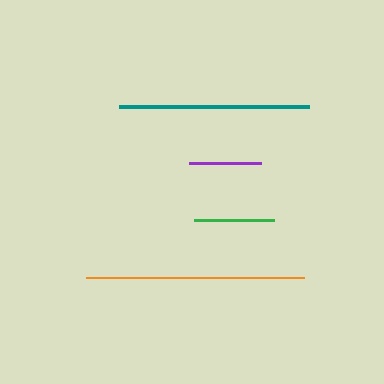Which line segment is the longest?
The orange line is the longest at approximately 218 pixels.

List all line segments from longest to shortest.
From longest to shortest: orange, teal, green, purple.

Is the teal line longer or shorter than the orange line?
The orange line is longer than the teal line.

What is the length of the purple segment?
The purple segment is approximately 72 pixels long.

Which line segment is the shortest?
The purple line is the shortest at approximately 72 pixels.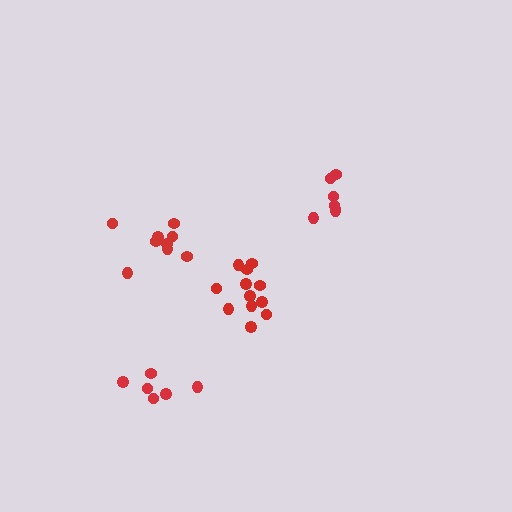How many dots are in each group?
Group 1: 7 dots, Group 2: 9 dots, Group 3: 6 dots, Group 4: 12 dots (34 total).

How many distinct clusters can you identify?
There are 4 distinct clusters.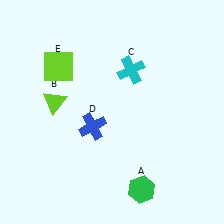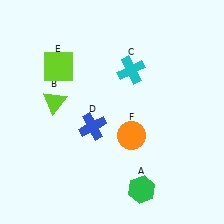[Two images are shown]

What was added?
An orange circle (F) was added in Image 2.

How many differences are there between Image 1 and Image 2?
There is 1 difference between the two images.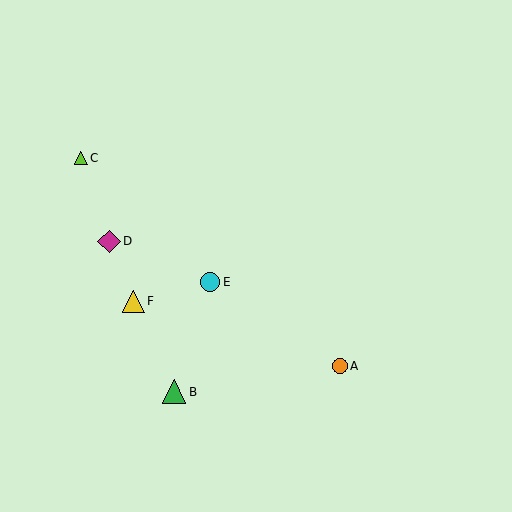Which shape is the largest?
The green triangle (labeled B) is the largest.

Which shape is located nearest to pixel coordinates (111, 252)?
The magenta diamond (labeled D) at (109, 241) is nearest to that location.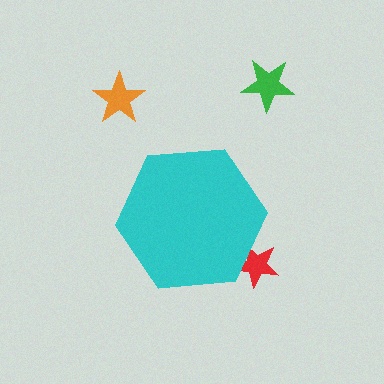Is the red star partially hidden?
Yes, the red star is partially hidden behind the cyan hexagon.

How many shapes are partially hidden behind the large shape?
1 shape is partially hidden.